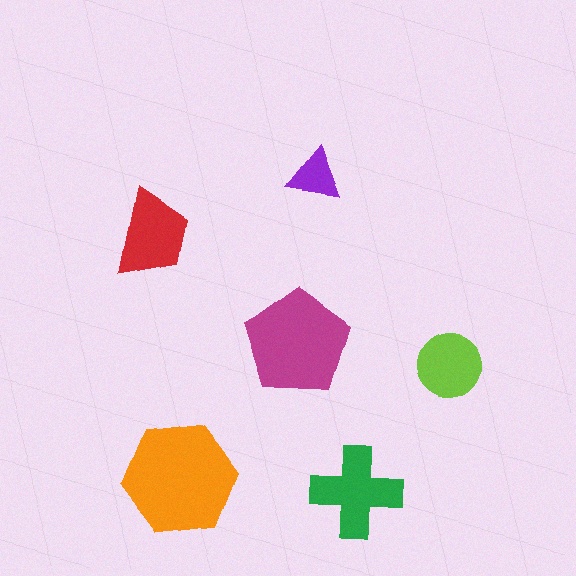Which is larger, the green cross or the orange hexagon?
The orange hexagon.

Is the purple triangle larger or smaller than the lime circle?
Smaller.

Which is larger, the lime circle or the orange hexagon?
The orange hexagon.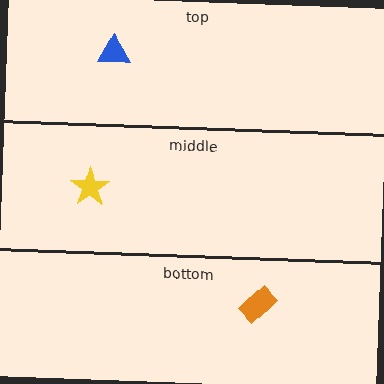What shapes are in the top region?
The blue triangle.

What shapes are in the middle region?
The yellow star.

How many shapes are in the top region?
1.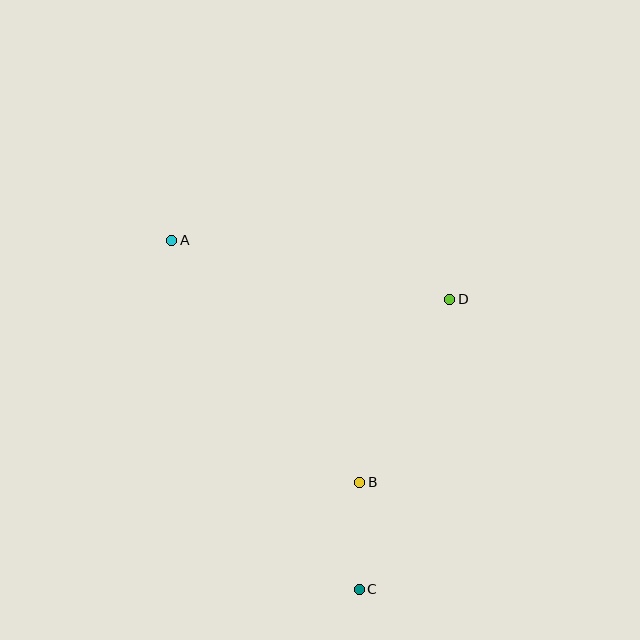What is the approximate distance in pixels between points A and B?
The distance between A and B is approximately 306 pixels.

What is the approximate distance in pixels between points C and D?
The distance between C and D is approximately 304 pixels.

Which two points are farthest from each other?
Points A and C are farthest from each other.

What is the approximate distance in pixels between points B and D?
The distance between B and D is approximately 204 pixels.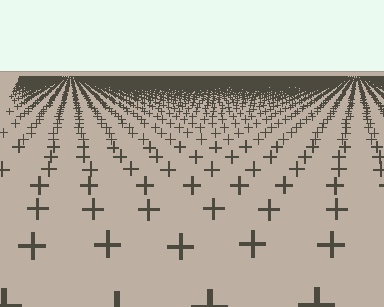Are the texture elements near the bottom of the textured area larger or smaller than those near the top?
Larger. Near the bottom, elements are closer to the viewer and appear at a bigger on-screen size.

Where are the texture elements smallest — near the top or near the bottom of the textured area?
Near the top.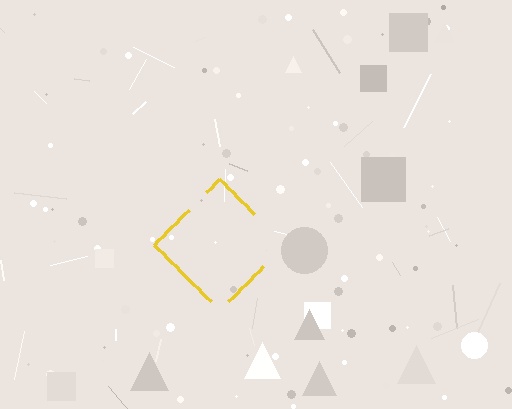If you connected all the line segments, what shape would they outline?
They would outline a diamond.